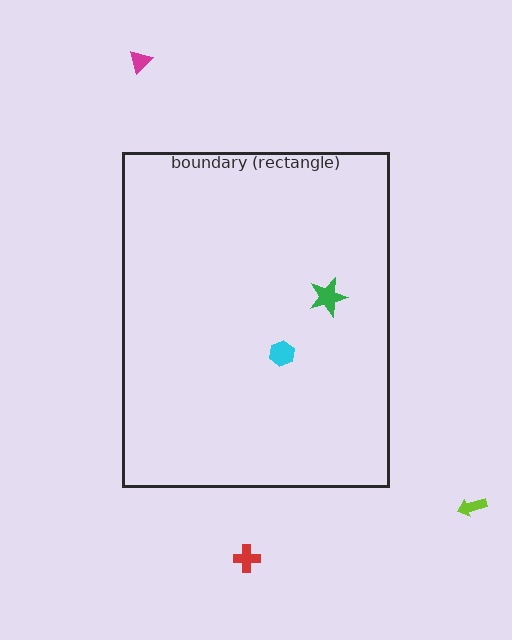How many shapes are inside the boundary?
2 inside, 3 outside.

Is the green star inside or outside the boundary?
Inside.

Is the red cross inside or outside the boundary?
Outside.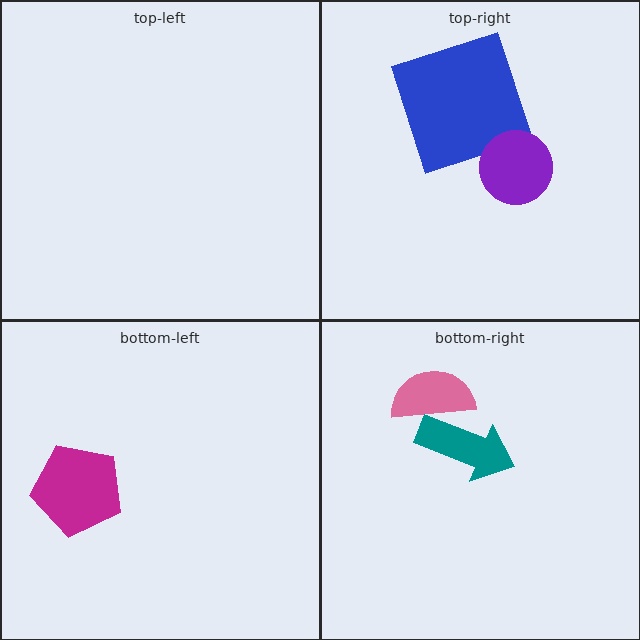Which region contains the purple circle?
The top-right region.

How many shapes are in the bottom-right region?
2.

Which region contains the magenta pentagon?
The bottom-left region.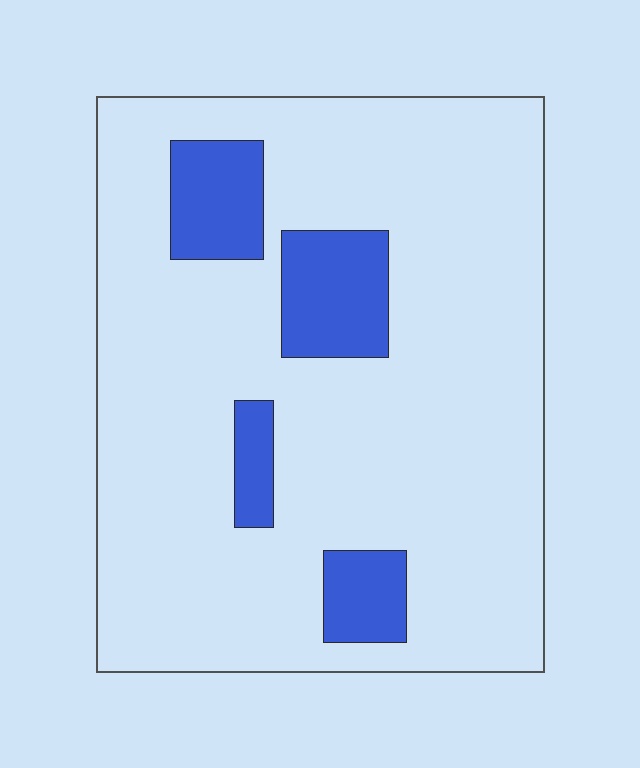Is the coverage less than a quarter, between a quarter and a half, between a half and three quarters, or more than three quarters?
Less than a quarter.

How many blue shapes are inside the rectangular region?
4.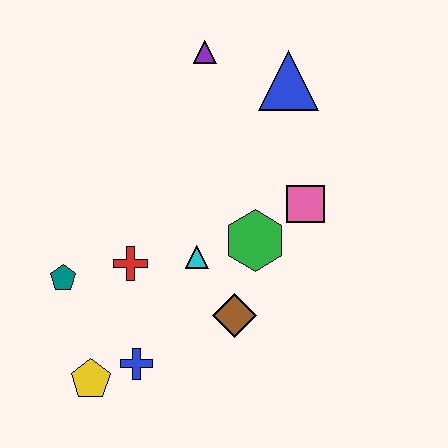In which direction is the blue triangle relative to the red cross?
The blue triangle is above the red cross.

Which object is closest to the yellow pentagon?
The blue cross is closest to the yellow pentagon.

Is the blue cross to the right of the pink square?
No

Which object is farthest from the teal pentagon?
The blue triangle is farthest from the teal pentagon.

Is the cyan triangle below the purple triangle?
Yes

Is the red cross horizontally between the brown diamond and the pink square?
No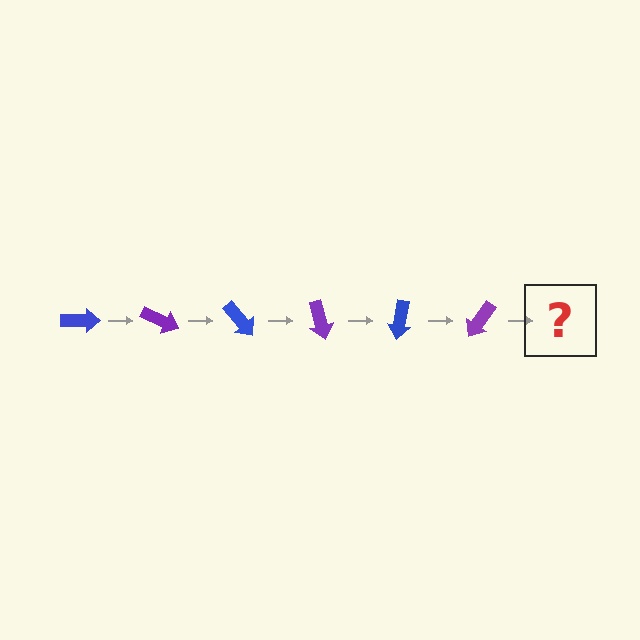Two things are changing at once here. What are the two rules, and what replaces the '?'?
The two rules are that it rotates 25 degrees each step and the color cycles through blue and purple. The '?' should be a blue arrow, rotated 150 degrees from the start.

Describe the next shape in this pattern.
It should be a blue arrow, rotated 150 degrees from the start.